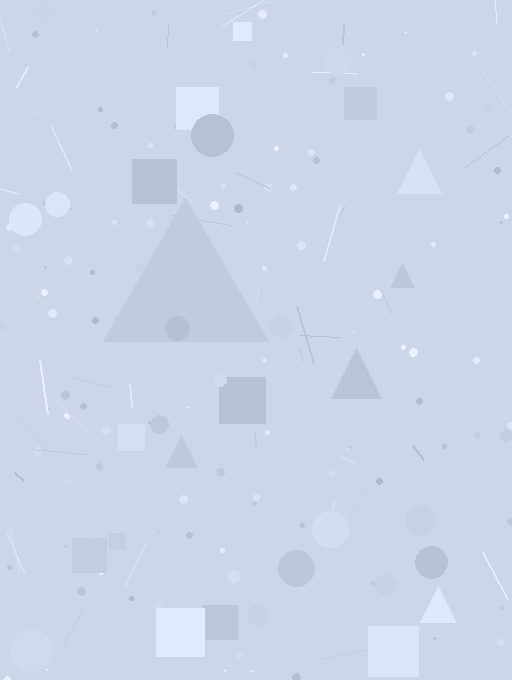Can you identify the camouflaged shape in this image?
The camouflaged shape is a triangle.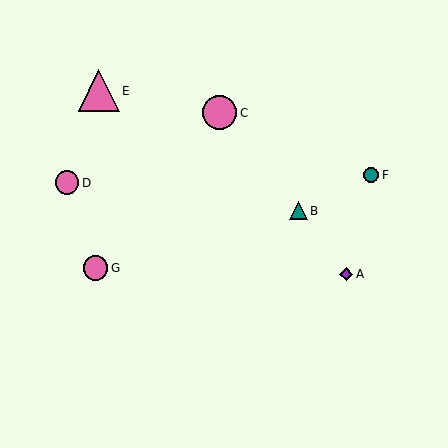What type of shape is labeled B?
Shape B is a teal triangle.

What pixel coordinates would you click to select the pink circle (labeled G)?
Click at (95, 268) to select the pink circle G.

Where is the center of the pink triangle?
The center of the pink triangle is at (99, 91).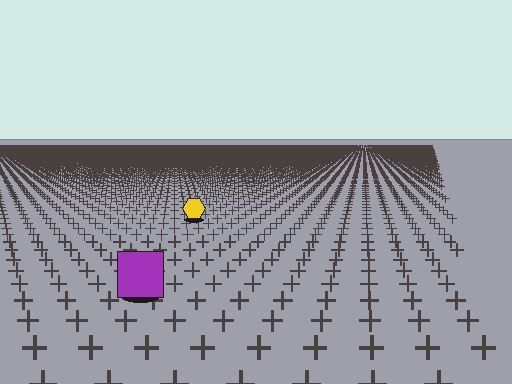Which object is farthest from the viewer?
The yellow hexagon is farthest from the viewer. It appears smaller and the ground texture around it is denser.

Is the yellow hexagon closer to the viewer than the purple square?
No. The purple square is closer — you can tell from the texture gradient: the ground texture is coarser near it.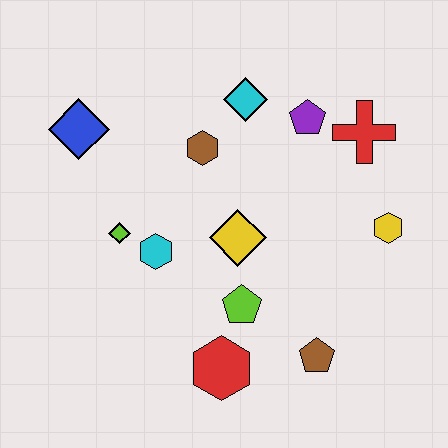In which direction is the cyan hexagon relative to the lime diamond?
The cyan hexagon is to the right of the lime diamond.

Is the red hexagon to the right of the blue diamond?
Yes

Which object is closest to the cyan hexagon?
The lime diamond is closest to the cyan hexagon.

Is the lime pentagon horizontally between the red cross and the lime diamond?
Yes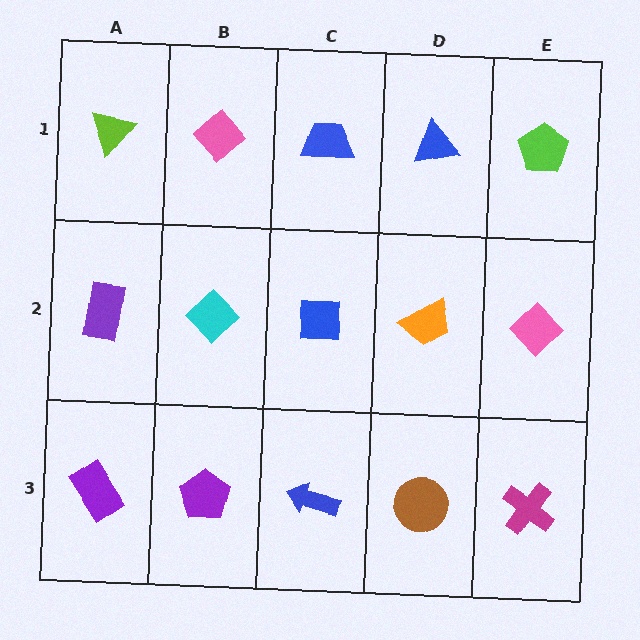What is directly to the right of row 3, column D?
A magenta cross.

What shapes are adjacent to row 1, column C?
A blue square (row 2, column C), a pink diamond (row 1, column B), a blue triangle (row 1, column D).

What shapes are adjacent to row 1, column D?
An orange trapezoid (row 2, column D), a blue trapezoid (row 1, column C), a lime pentagon (row 1, column E).